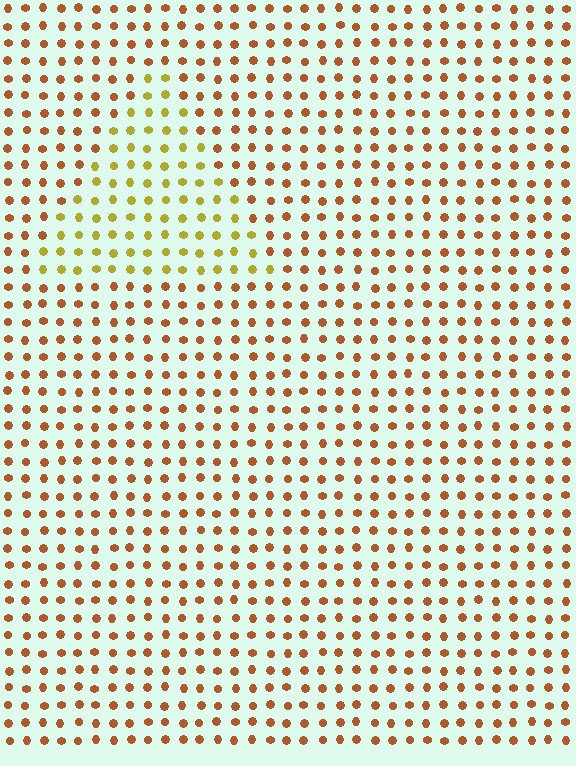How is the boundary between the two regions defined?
The boundary is defined purely by a slight shift in hue (about 38 degrees). Spacing, size, and orientation are identical on both sides.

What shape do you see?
I see a triangle.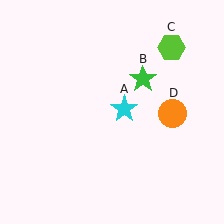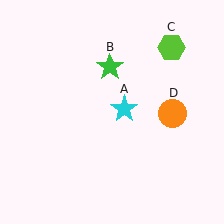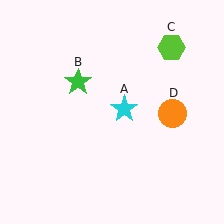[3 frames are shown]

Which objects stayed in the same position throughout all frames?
Cyan star (object A) and lime hexagon (object C) and orange circle (object D) remained stationary.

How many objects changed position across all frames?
1 object changed position: green star (object B).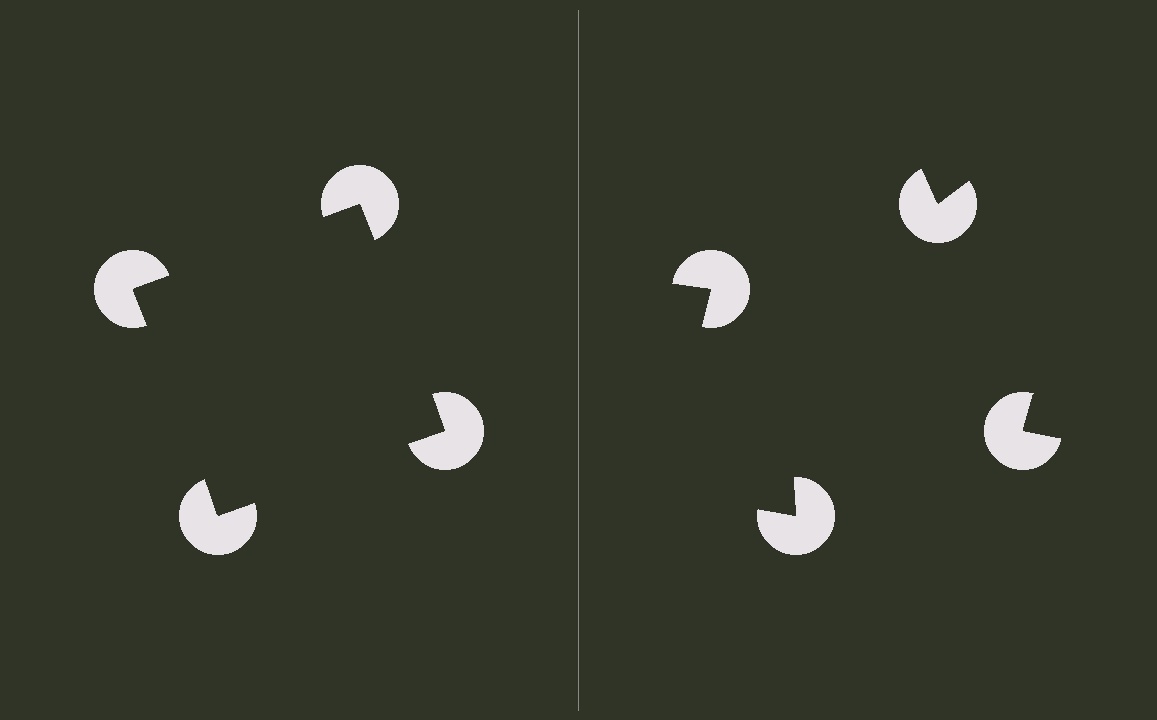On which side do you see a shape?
An illusory square appears on the left side. On the right side the wedge cuts are rotated, so no coherent shape forms.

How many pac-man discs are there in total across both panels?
8 — 4 on each side.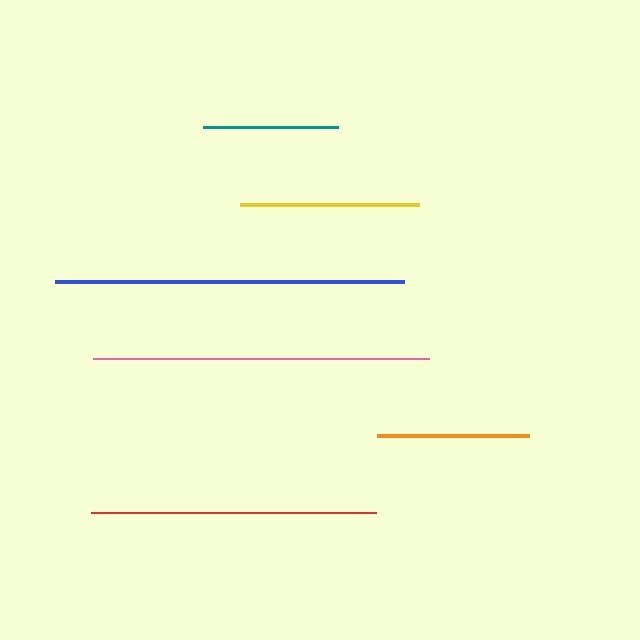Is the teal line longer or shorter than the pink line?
The pink line is longer than the teal line.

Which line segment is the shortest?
The teal line is the shortest at approximately 135 pixels.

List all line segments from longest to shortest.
From longest to shortest: blue, pink, red, yellow, orange, teal.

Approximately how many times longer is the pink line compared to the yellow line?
The pink line is approximately 1.9 times the length of the yellow line.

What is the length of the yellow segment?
The yellow segment is approximately 178 pixels long.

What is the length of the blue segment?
The blue segment is approximately 350 pixels long.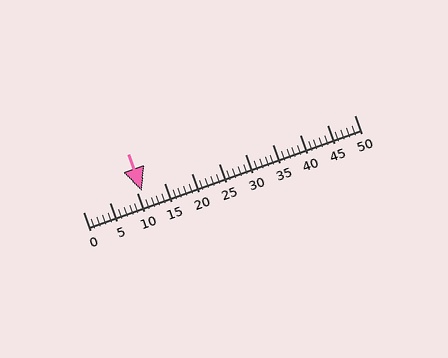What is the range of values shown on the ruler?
The ruler shows values from 0 to 50.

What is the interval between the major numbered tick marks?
The major tick marks are spaced 5 units apart.